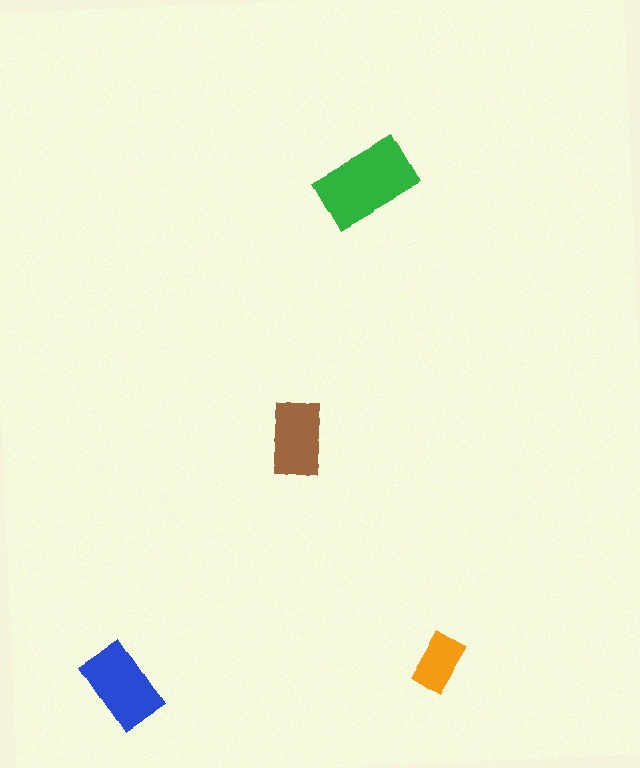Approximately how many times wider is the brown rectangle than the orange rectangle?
About 1.5 times wider.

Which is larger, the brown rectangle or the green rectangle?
The green one.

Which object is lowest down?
The blue rectangle is bottommost.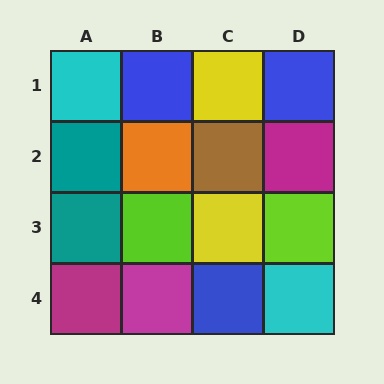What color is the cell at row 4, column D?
Cyan.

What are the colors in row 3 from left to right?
Teal, lime, yellow, lime.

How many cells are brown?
1 cell is brown.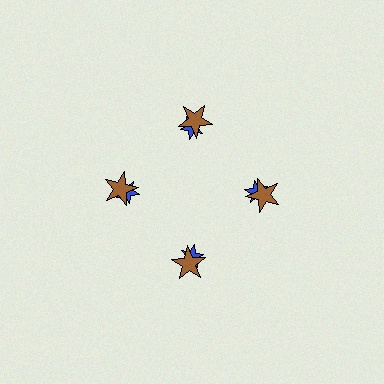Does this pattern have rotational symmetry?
Yes, this pattern has 4-fold rotational symmetry. It looks the same after rotating 90 degrees around the center.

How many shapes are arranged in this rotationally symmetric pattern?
There are 8 shapes, arranged in 4 groups of 2.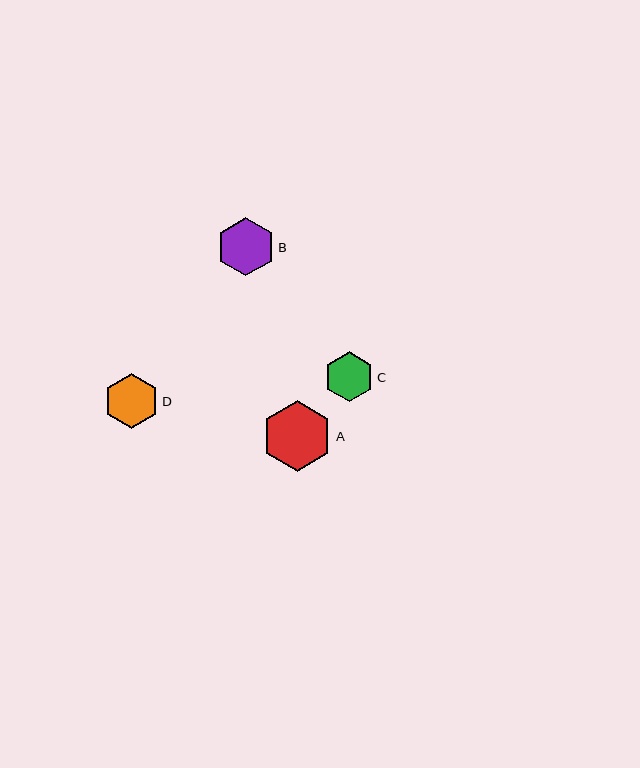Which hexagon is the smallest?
Hexagon C is the smallest with a size of approximately 50 pixels.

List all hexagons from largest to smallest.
From largest to smallest: A, B, D, C.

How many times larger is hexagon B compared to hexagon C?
Hexagon B is approximately 1.2 times the size of hexagon C.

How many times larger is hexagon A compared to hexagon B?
Hexagon A is approximately 1.2 times the size of hexagon B.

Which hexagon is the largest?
Hexagon A is the largest with a size of approximately 71 pixels.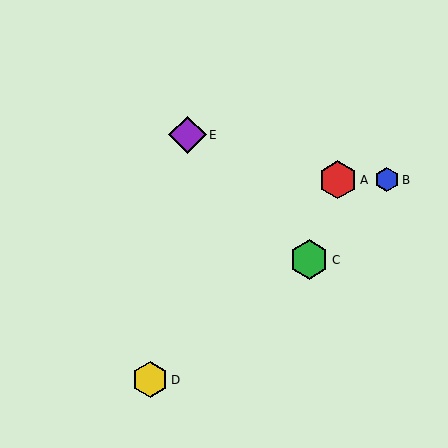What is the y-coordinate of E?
Object E is at y≈135.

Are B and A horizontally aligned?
Yes, both are at y≈180.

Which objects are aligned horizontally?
Objects A, B are aligned horizontally.